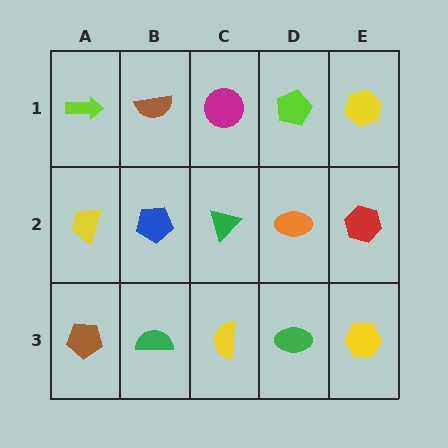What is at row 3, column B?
A green semicircle.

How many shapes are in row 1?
5 shapes.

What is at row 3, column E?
A yellow hexagon.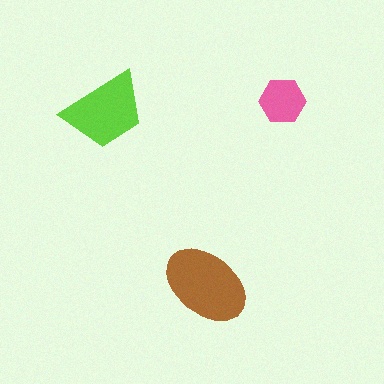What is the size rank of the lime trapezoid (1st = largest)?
2nd.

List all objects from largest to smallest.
The brown ellipse, the lime trapezoid, the pink hexagon.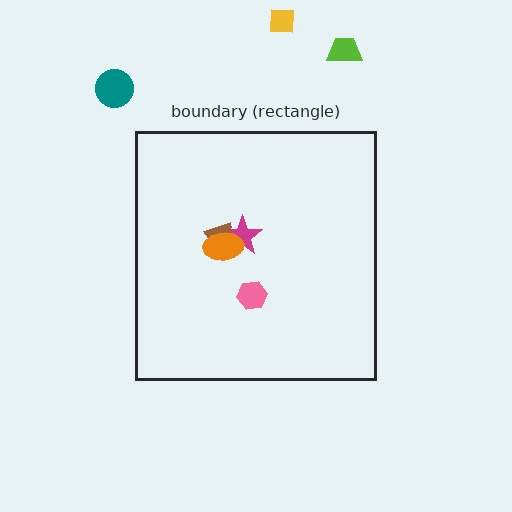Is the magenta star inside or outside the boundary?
Inside.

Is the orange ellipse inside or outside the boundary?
Inside.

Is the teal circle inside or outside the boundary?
Outside.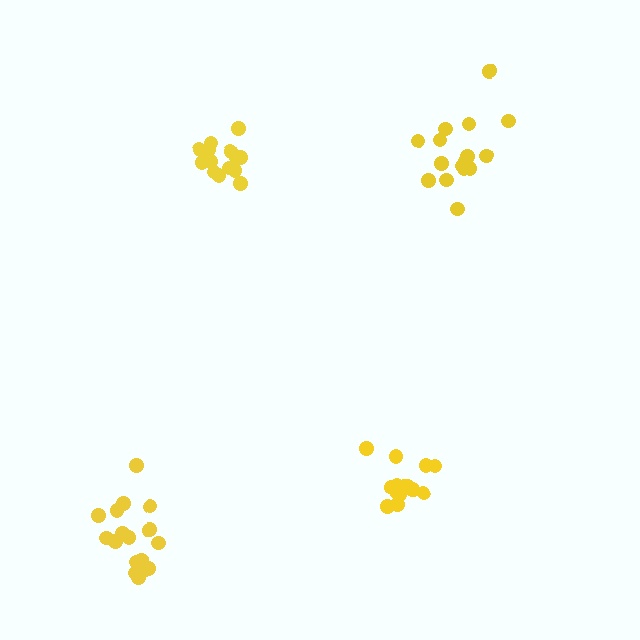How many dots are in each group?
Group 1: 14 dots, Group 2: 16 dots, Group 3: 16 dots, Group 4: 15 dots (61 total).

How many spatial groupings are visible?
There are 4 spatial groupings.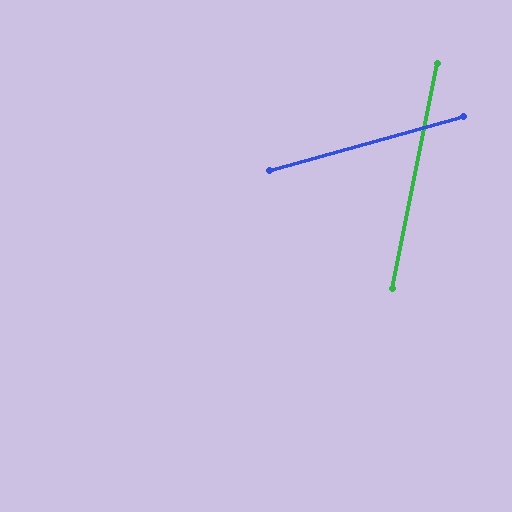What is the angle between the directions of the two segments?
Approximately 63 degrees.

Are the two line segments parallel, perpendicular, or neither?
Neither parallel nor perpendicular — they differ by about 63°.